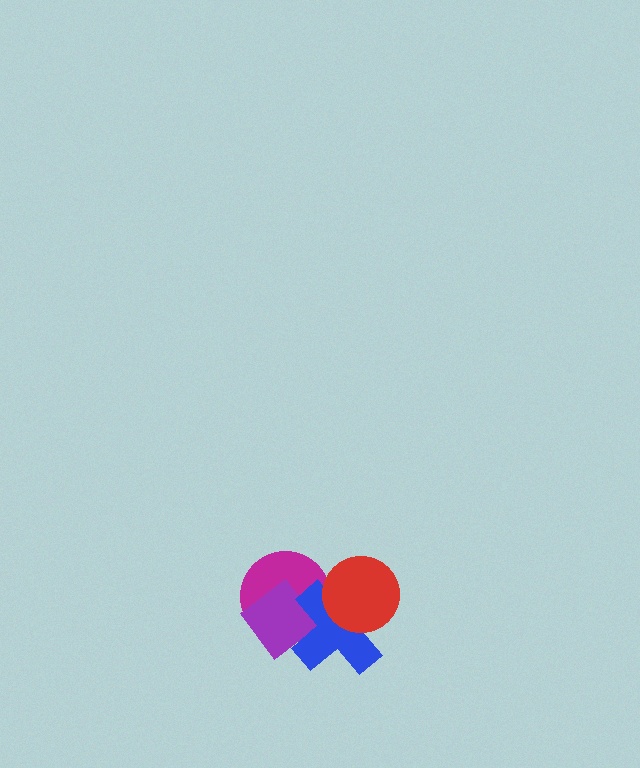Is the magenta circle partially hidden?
Yes, it is partially covered by another shape.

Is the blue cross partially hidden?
Yes, it is partially covered by another shape.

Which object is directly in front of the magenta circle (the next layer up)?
The purple diamond is directly in front of the magenta circle.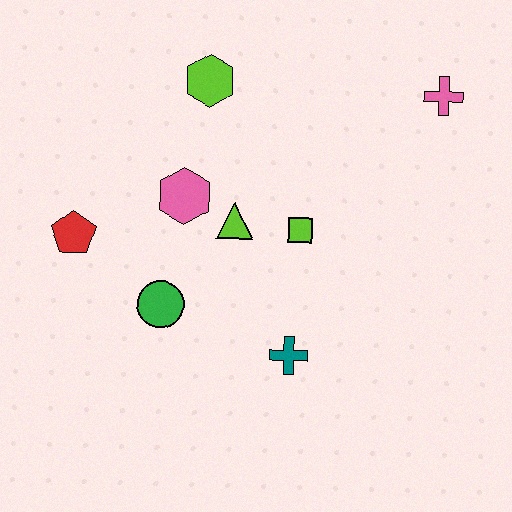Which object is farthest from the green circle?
The pink cross is farthest from the green circle.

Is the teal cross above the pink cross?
No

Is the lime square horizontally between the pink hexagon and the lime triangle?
No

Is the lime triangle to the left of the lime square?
Yes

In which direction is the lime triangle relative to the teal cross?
The lime triangle is above the teal cross.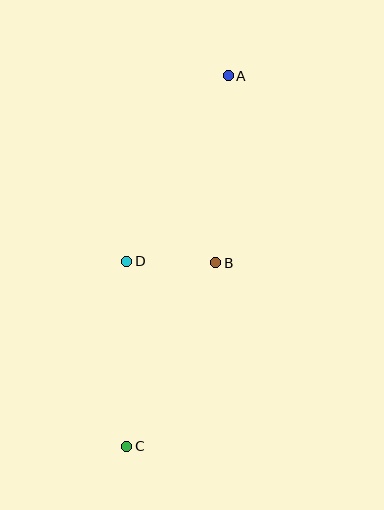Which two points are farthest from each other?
Points A and C are farthest from each other.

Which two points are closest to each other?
Points B and D are closest to each other.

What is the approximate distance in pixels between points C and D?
The distance between C and D is approximately 185 pixels.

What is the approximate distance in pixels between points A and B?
The distance between A and B is approximately 187 pixels.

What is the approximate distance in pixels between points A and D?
The distance between A and D is approximately 211 pixels.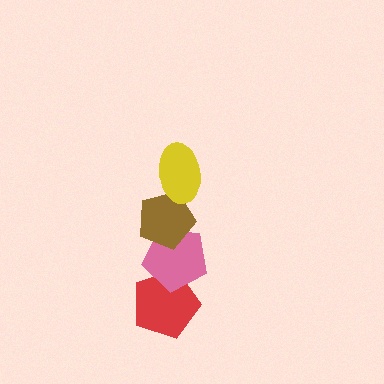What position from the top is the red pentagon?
The red pentagon is 4th from the top.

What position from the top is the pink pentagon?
The pink pentagon is 3rd from the top.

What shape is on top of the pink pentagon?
The brown pentagon is on top of the pink pentagon.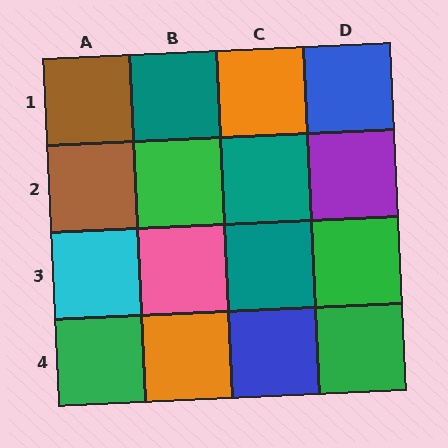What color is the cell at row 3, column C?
Teal.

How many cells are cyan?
1 cell is cyan.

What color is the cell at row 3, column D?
Green.